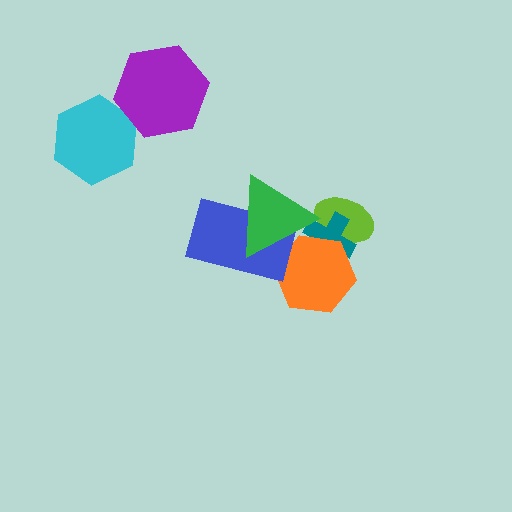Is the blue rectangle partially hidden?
Yes, it is partially covered by another shape.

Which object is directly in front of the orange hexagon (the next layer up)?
The blue rectangle is directly in front of the orange hexagon.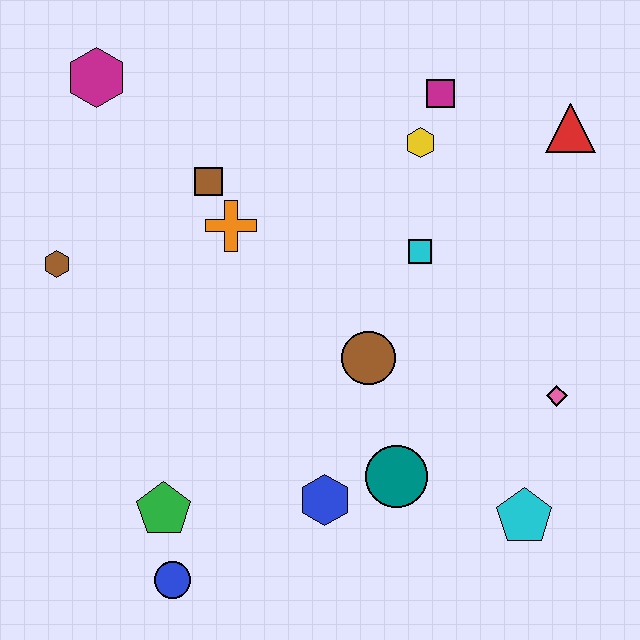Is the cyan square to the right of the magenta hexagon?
Yes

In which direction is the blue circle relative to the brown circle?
The blue circle is below the brown circle.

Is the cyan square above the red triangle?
No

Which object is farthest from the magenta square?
The blue circle is farthest from the magenta square.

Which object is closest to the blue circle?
The green pentagon is closest to the blue circle.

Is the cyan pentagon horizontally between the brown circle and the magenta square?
No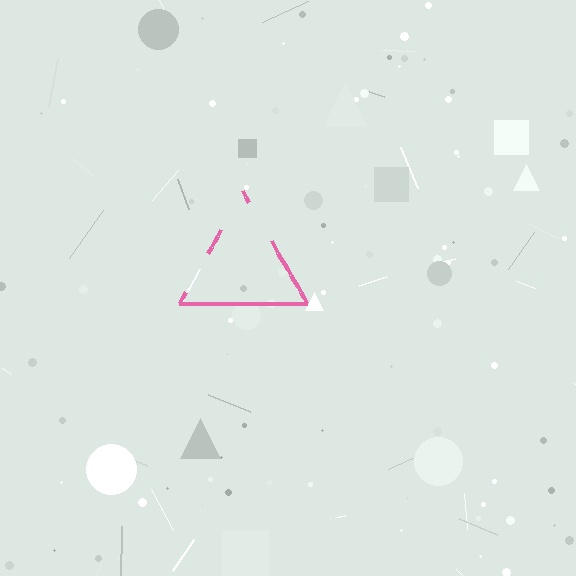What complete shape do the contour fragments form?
The contour fragments form a triangle.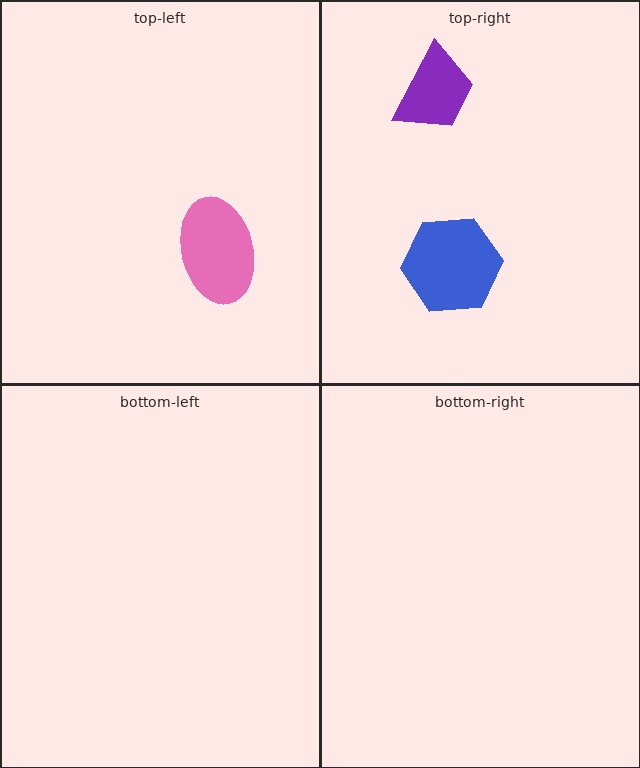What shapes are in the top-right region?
The blue hexagon, the purple trapezoid.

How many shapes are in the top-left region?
1.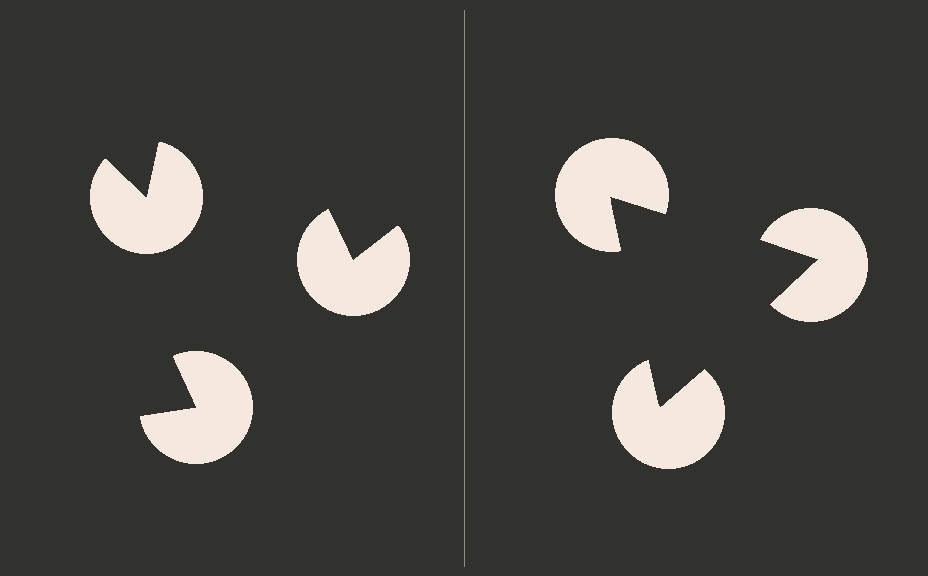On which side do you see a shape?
An illusory triangle appears on the right side. On the left side the wedge cuts are rotated, so no coherent shape forms.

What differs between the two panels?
The pac-man discs are positioned identically on both sides; only the wedge orientations differ. On the right they align to a triangle; on the left they are misaligned.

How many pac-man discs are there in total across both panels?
6 — 3 on each side.